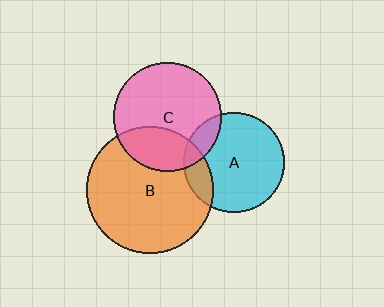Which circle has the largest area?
Circle B (orange).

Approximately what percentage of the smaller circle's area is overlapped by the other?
Approximately 15%.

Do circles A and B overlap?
Yes.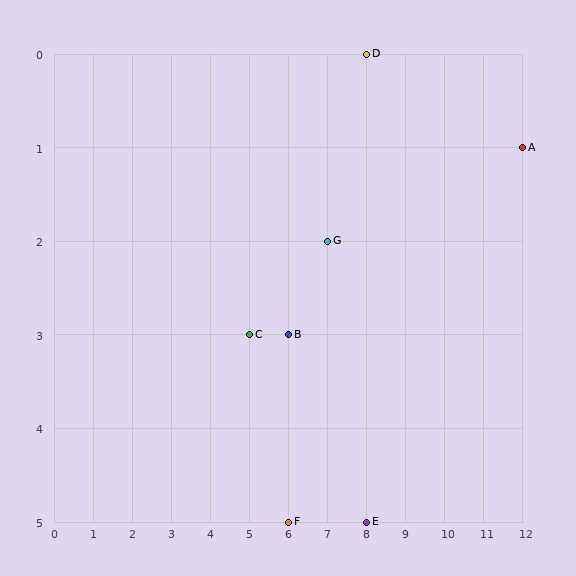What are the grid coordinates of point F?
Point F is at grid coordinates (6, 5).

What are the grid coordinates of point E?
Point E is at grid coordinates (8, 5).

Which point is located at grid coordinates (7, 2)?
Point G is at (7, 2).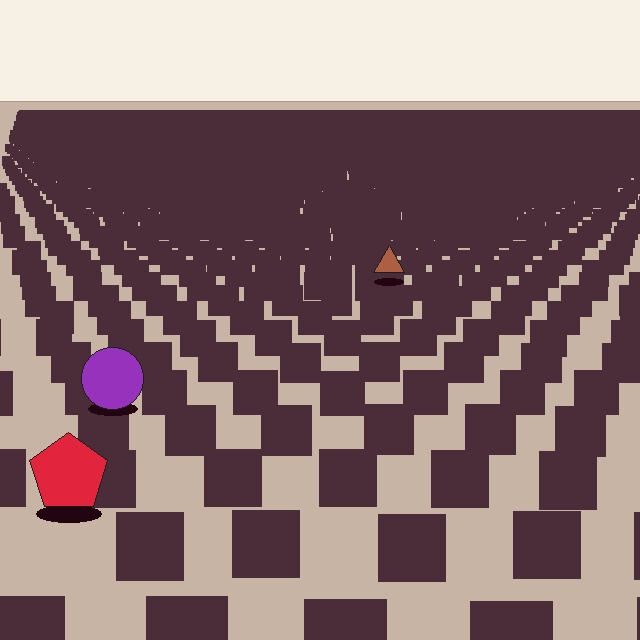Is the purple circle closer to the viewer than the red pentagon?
No. The red pentagon is closer — you can tell from the texture gradient: the ground texture is coarser near it.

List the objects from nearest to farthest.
From nearest to farthest: the red pentagon, the purple circle, the brown triangle.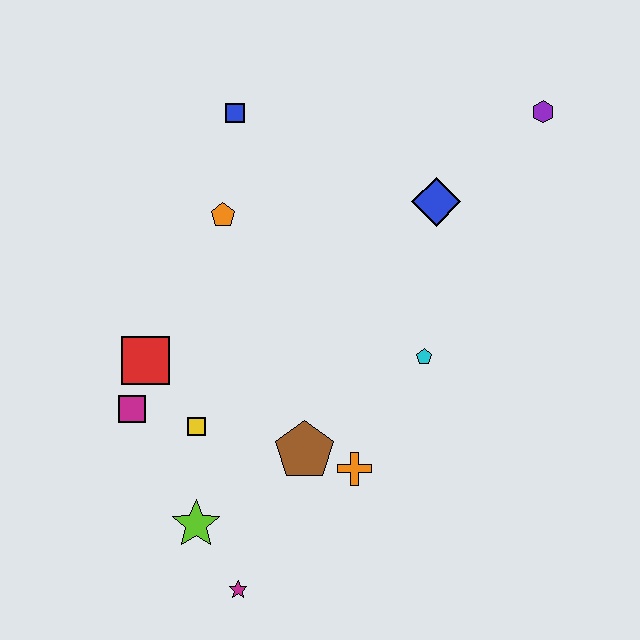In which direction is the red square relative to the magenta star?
The red square is above the magenta star.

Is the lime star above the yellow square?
No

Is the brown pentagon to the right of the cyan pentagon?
No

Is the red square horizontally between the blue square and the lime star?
No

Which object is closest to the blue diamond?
The purple hexagon is closest to the blue diamond.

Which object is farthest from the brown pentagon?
The purple hexagon is farthest from the brown pentagon.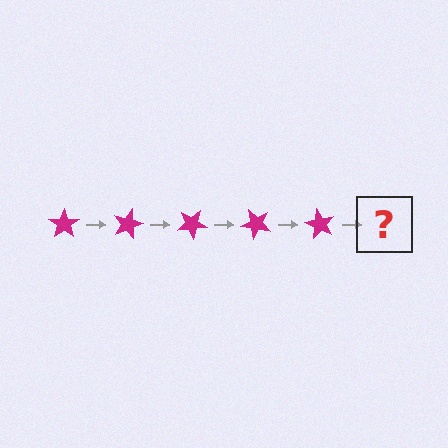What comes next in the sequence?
The next element should be a magenta star rotated 75 degrees.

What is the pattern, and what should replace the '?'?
The pattern is that the star rotates 15 degrees each step. The '?' should be a magenta star rotated 75 degrees.